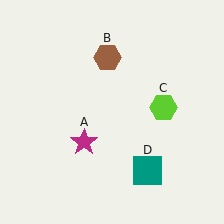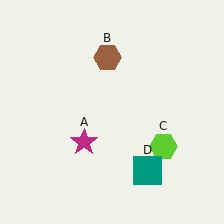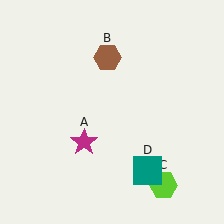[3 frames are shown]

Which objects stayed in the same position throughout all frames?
Magenta star (object A) and brown hexagon (object B) and teal square (object D) remained stationary.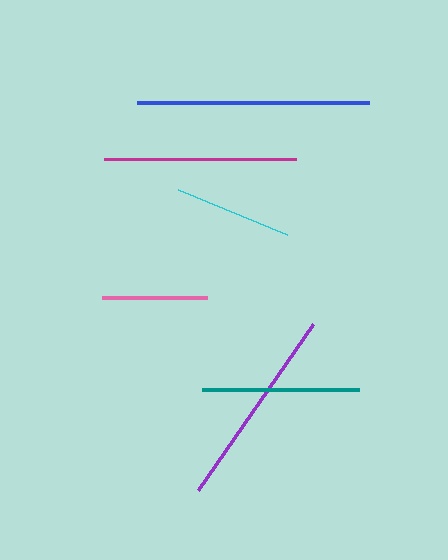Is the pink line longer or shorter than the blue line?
The blue line is longer than the pink line.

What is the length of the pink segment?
The pink segment is approximately 105 pixels long.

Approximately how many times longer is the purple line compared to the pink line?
The purple line is approximately 1.9 times the length of the pink line.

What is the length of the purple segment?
The purple segment is approximately 202 pixels long.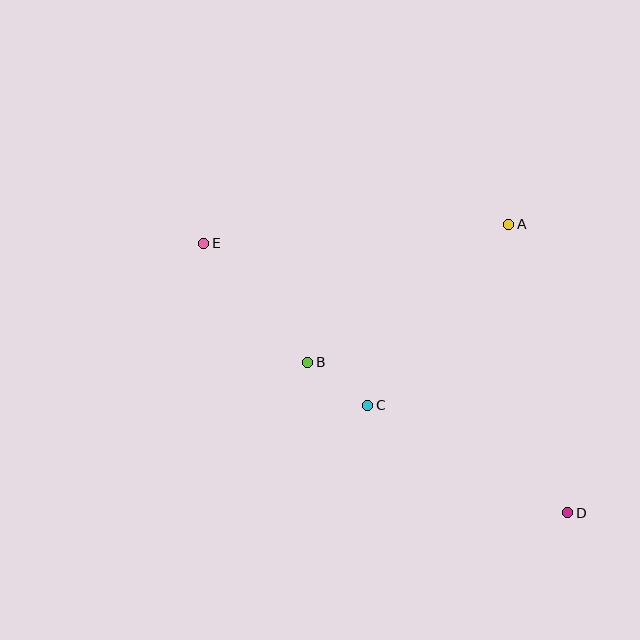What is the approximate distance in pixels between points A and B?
The distance between A and B is approximately 244 pixels.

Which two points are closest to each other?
Points B and C are closest to each other.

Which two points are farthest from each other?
Points D and E are farthest from each other.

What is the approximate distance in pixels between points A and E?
The distance between A and E is approximately 305 pixels.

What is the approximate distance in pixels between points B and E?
The distance between B and E is approximately 158 pixels.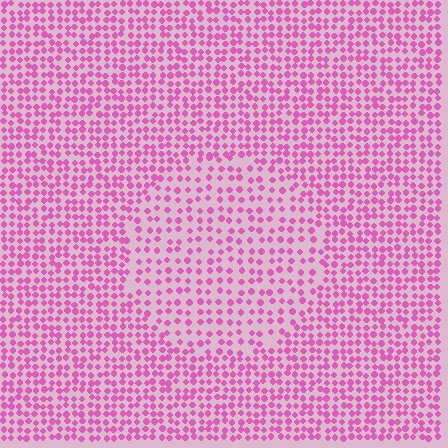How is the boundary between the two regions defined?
The boundary is defined by a change in element density (approximately 1.7x ratio). All elements are the same color, size, and shape.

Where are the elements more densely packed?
The elements are more densely packed outside the circle boundary.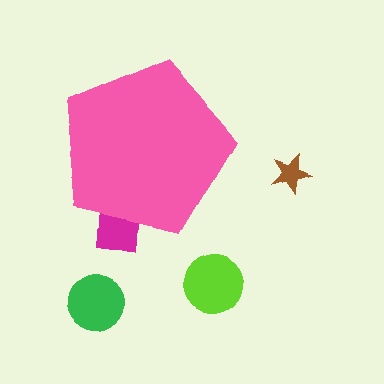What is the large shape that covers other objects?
A pink pentagon.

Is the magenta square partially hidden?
Yes, the magenta square is partially hidden behind the pink pentagon.